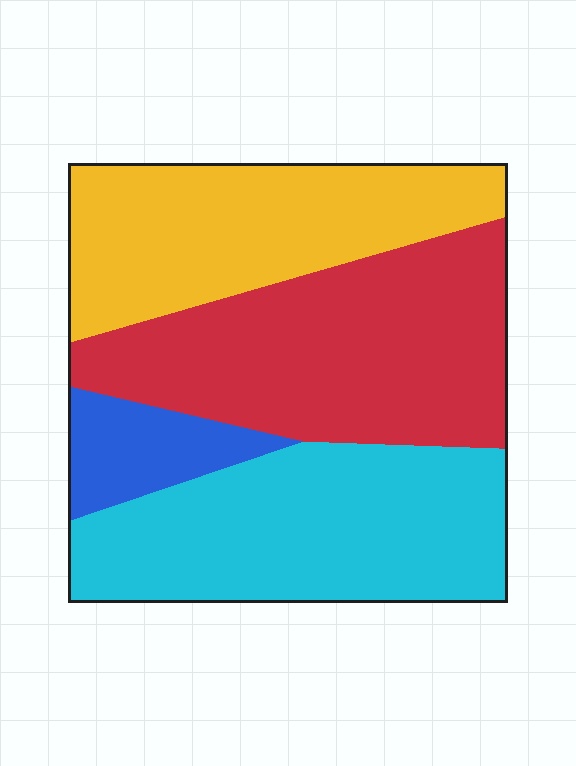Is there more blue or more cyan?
Cyan.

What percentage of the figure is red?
Red takes up between a third and a half of the figure.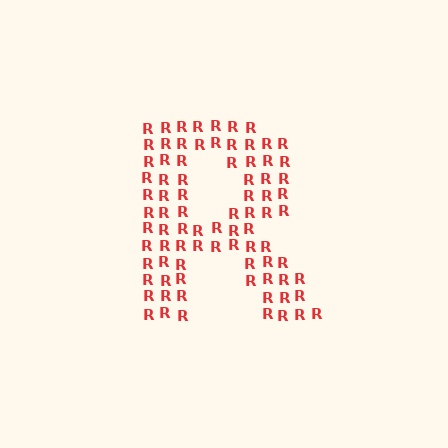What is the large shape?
The large shape is the letter R.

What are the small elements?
The small elements are letter R's.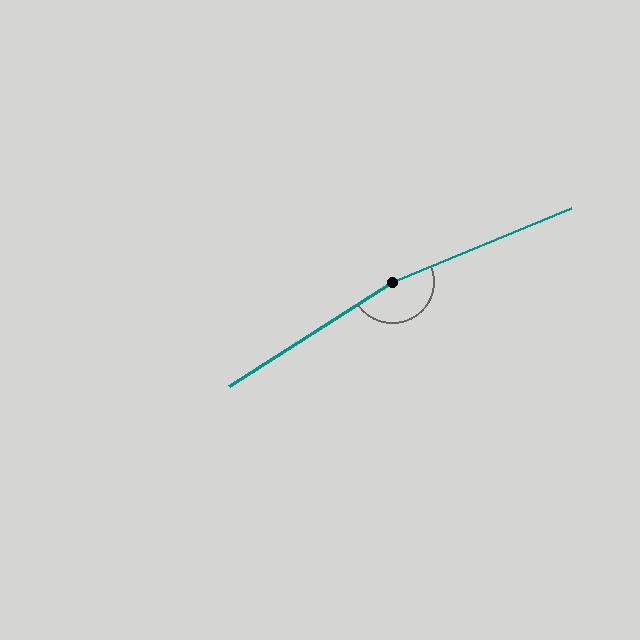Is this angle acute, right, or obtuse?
It is obtuse.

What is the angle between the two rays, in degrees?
Approximately 170 degrees.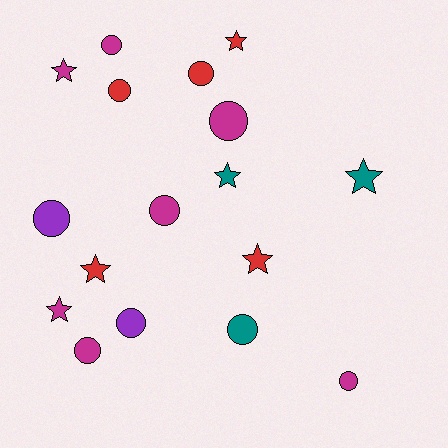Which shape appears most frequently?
Circle, with 10 objects.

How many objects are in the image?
There are 17 objects.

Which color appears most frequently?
Magenta, with 7 objects.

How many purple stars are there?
There are no purple stars.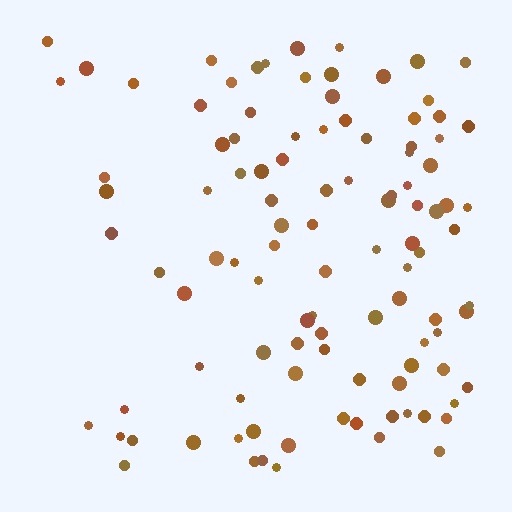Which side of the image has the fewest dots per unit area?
The left.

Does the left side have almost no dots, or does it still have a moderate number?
Still a moderate number, just noticeably fewer than the right.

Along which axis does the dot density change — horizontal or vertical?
Horizontal.